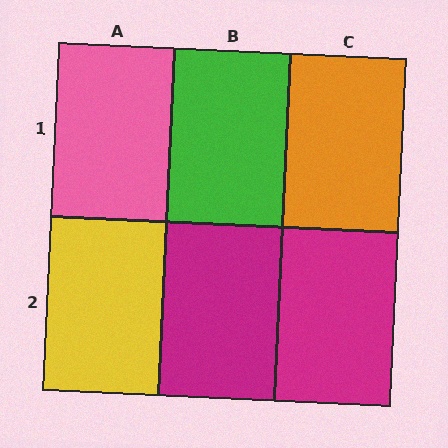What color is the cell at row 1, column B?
Green.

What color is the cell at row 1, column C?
Orange.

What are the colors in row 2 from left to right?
Yellow, magenta, magenta.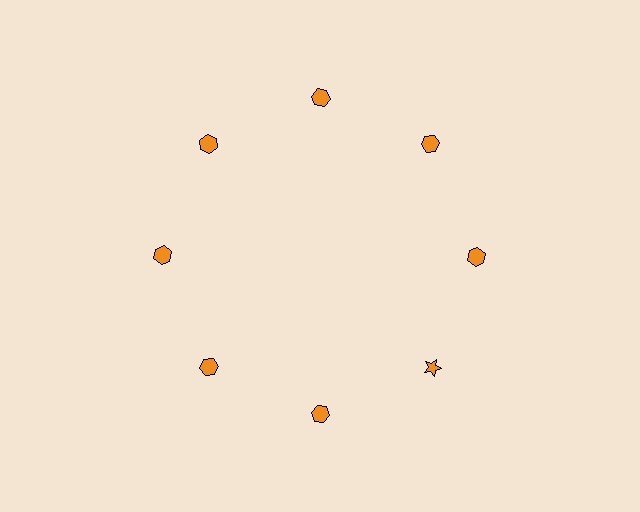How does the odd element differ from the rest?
It has a different shape: star instead of hexagon.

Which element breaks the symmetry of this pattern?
The orange star at roughly the 4 o'clock position breaks the symmetry. All other shapes are orange hexagons.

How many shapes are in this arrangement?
There are 8 shapes arranged in a ring pattern.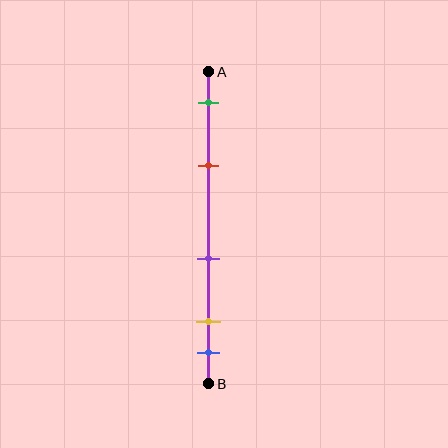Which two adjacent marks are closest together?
The yellow and blue marks are the closest adjacent pair.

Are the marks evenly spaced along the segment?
No, the marks are not evenly spaced.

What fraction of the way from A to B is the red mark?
The red mark is approximately 30% (0.3) of the way from A to B.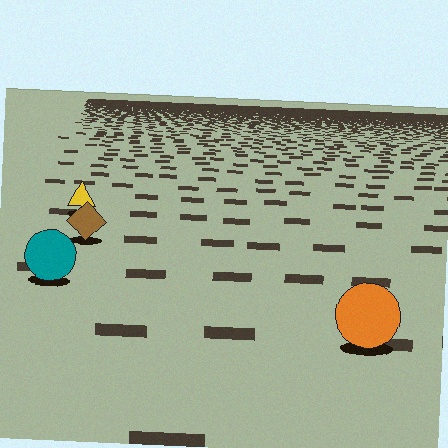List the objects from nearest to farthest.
From nearest to farthest: the orange circle, the teal circle, the brown diamond, the yellow triangle.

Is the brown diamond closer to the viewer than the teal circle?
No. The teal circle is closer — you can tell from the texture gradient: the ground texture is coarser near it.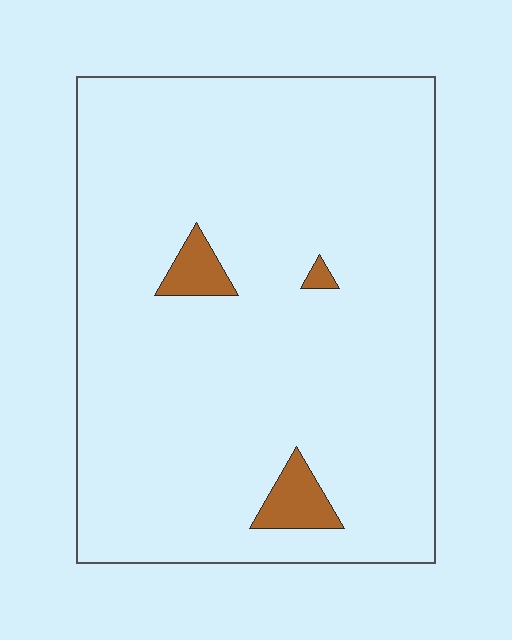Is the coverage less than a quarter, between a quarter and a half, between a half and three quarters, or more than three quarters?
Less than a quarter.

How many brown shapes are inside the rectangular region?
3.